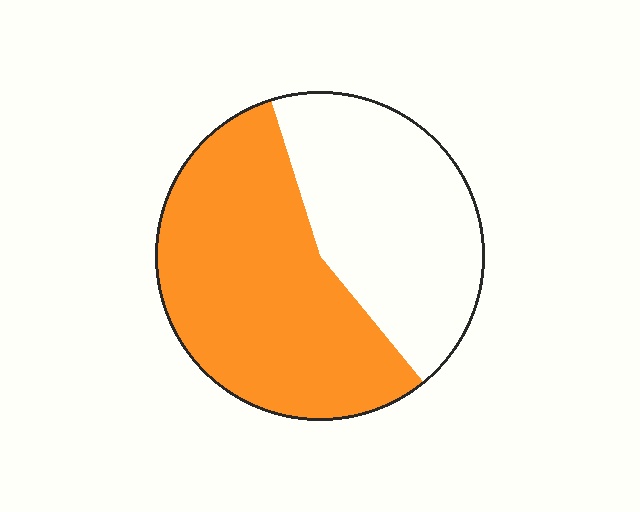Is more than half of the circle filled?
Yes.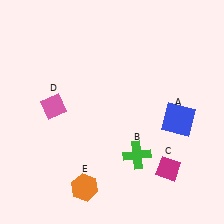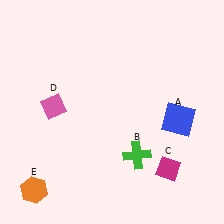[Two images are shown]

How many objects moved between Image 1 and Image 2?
1 object moved between the two images.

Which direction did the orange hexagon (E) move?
The orange hexagon (E) moved left.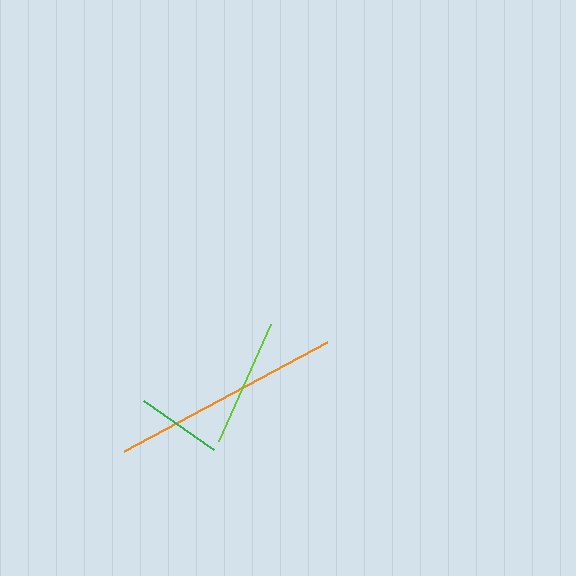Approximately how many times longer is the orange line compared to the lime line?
The orange line is approximately 1.8 times the length of the lime line.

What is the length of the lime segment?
The lime segment is approximately 128 pixels long.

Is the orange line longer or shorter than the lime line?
The orange line is longer than the lime line.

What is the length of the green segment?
The green segment is approximately 86 pixels long.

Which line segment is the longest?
The orange line is the longest at approximately 231 pixels.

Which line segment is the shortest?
The green line is the shortest at approximately 86 pixels.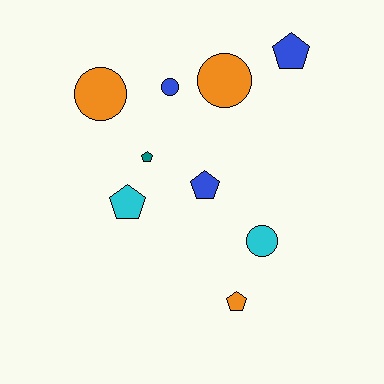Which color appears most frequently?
Orange, with 3 objects.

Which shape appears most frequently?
Pentagon, with 5 objects.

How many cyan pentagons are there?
There is 1 cyan pentagon.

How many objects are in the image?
There are 9 objects.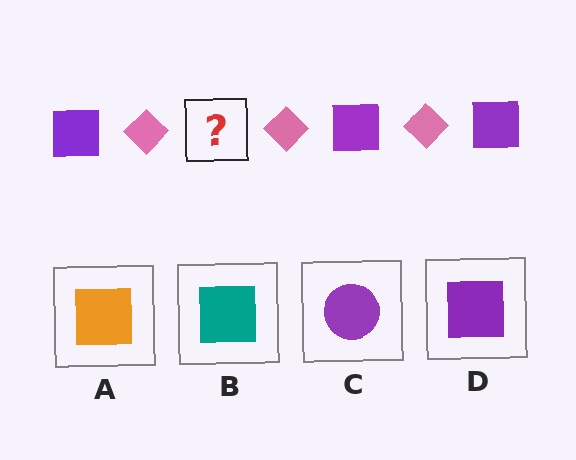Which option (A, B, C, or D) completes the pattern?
D.